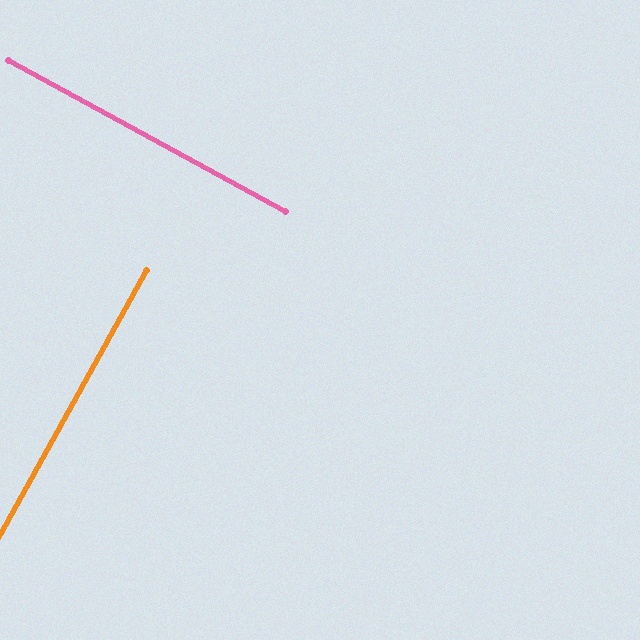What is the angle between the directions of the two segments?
Approximately 89 degrees.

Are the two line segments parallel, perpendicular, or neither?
Perpendicular — they meet at approximately 89°.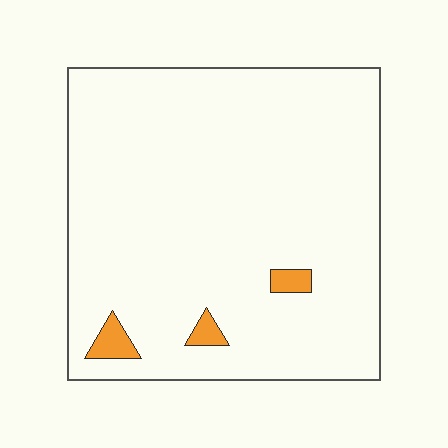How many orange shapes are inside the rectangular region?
3.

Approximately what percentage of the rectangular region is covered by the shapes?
Approximately 5%.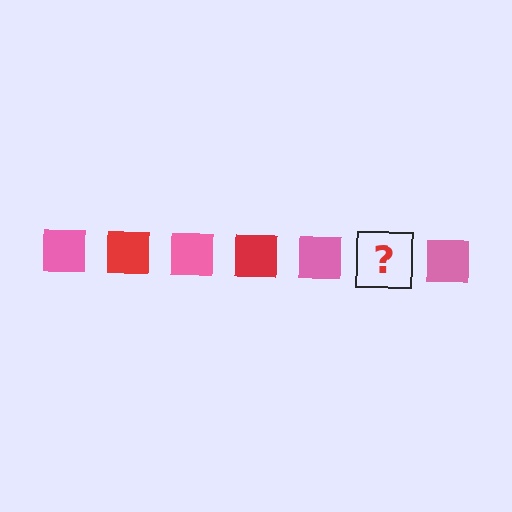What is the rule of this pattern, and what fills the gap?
The rule is that the pattern cycles through pink, red squares. The gap should be filled with a red square.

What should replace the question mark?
The question mark should be replaced with a red square.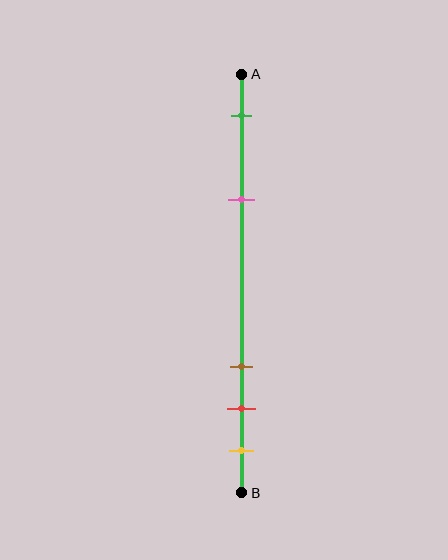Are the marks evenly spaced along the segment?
No, the marks are not evenly spaced.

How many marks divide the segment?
There are 5 marks dividing the segment.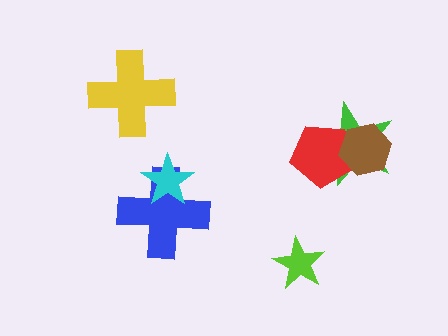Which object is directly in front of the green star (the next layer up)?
The red pentagon is directly in front of the green star.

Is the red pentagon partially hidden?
Yes, it is partially covered by another shape.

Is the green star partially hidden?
Yes, it is partially covered by another shape.